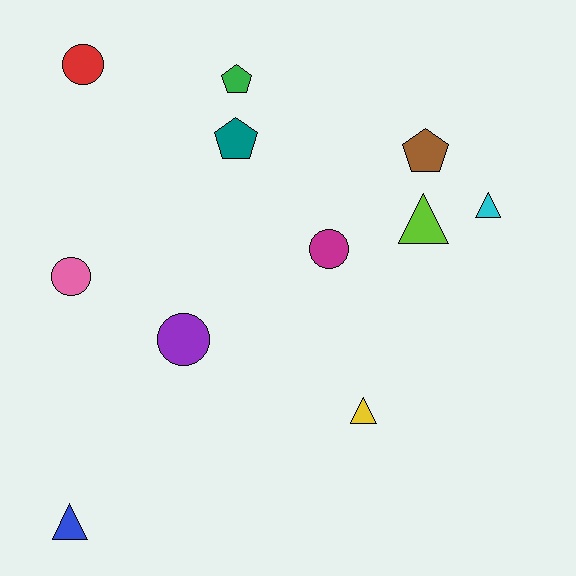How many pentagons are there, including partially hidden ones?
There are 3 pentagons.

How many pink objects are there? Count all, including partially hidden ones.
There is 1 pink object.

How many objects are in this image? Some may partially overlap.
There are 11 objects.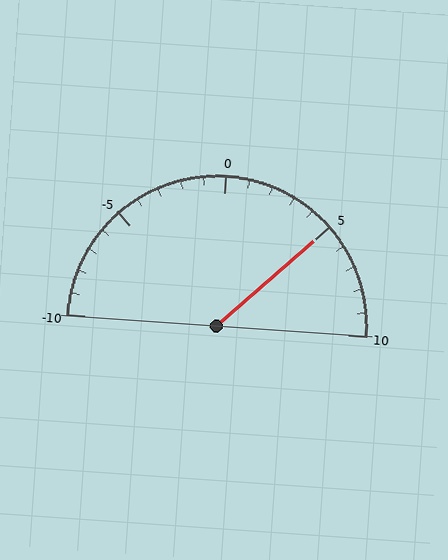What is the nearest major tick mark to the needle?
The nearest major tick mark is 5.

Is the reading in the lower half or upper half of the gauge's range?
The reading is in the upper half of the range (-10 to 10).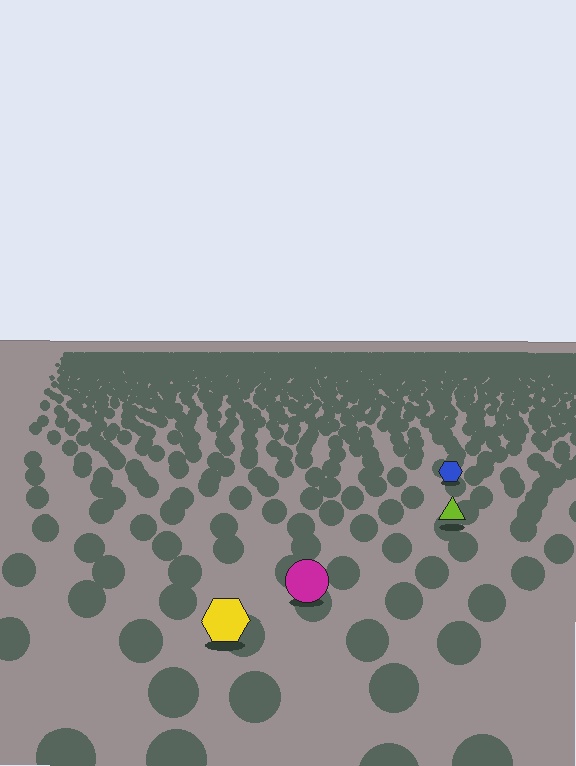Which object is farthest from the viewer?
The blue hexagon is farthest from the viewer. It appears smaller and the ground texture around it is denser.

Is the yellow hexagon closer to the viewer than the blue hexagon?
Yes. The yellow hexagon is closer — you can tell from the texture gradient: the ground texture is coarser near it.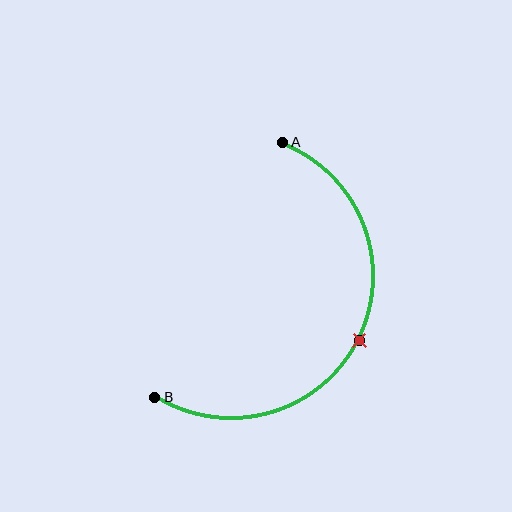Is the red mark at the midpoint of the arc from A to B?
Yes. The red mark lies on the arc at equal arc-length from both A and B — it is the arc midpoint.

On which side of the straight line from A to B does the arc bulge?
The arc bulges to the right of the straight line connecting A and B.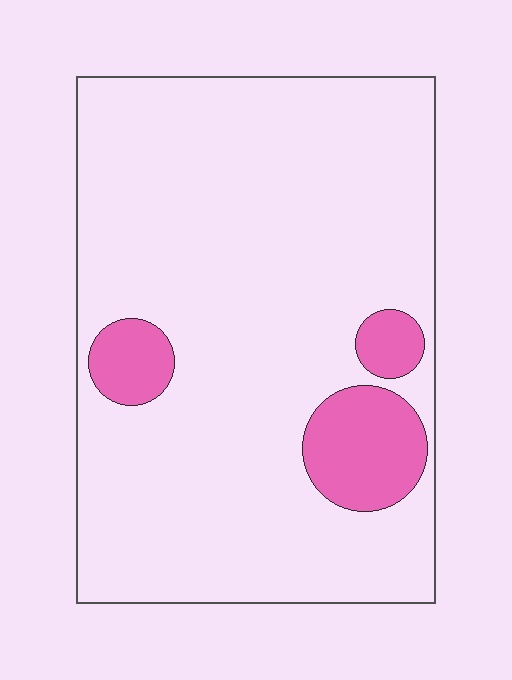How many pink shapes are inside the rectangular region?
3.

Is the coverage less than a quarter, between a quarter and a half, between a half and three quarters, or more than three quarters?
Less than a quarter.